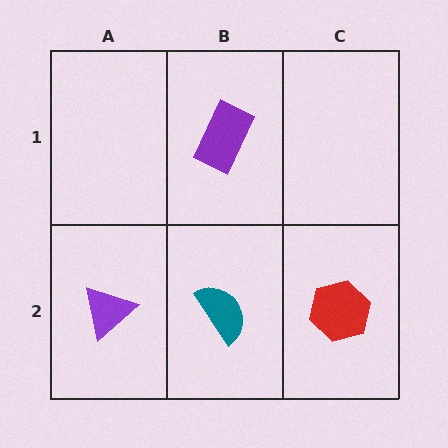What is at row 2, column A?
A purple triangle.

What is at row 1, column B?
A purple rectangle.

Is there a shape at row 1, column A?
No, that cell is empty.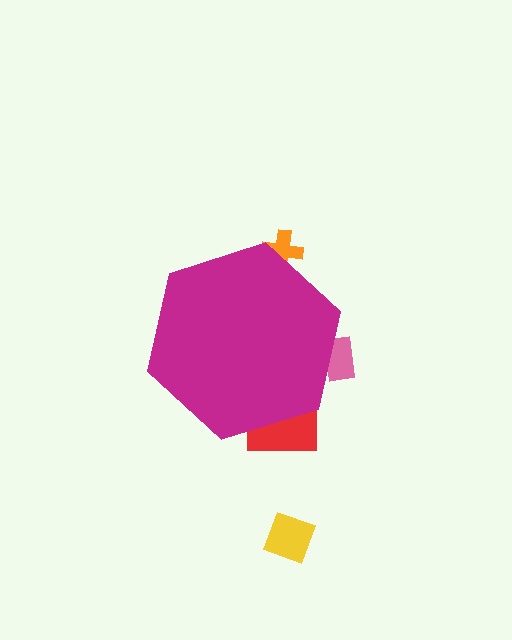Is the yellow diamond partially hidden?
No, the yellow diamond is fully visible.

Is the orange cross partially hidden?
Yes, the orange cross is partially hidden behind the magenta hexagon.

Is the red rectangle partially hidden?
Yes, the red rectangle is partially hidden behind the magenta hexagon.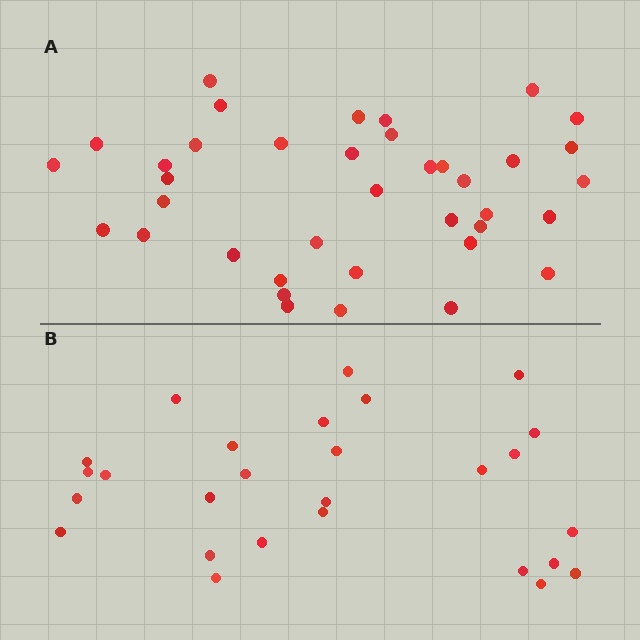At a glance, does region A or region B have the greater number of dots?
Region A (the top region) has more dots.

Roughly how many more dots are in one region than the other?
Region A has roughly 12 or so more dots than region B.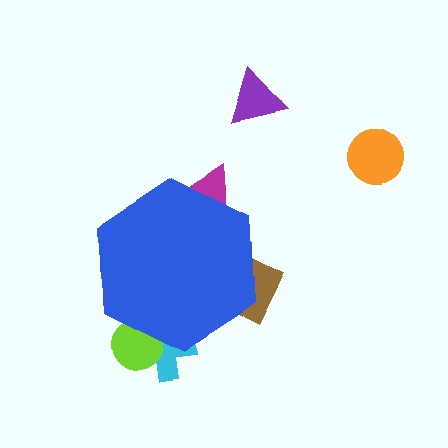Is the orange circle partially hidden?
No, the orange circle is fully visible.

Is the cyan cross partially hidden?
Yes, the cyan cross is partially hidden behind the blue hexagon.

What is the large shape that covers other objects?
A blue hexagon.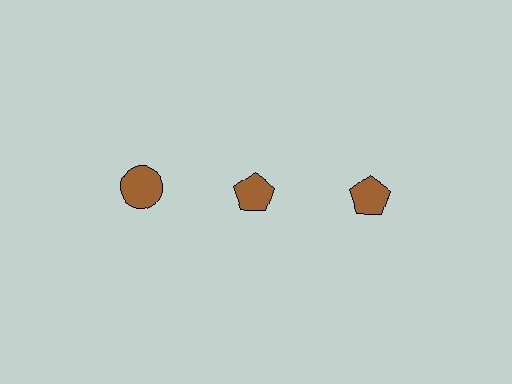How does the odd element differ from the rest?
It has a different shape: circle instead of pentagon.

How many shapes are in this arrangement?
There are 3 shapes arranged in a grid pattern.